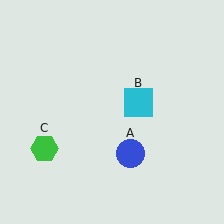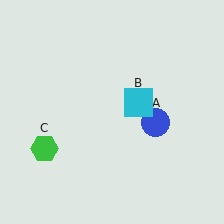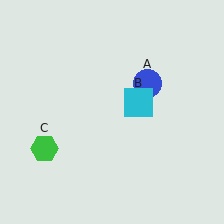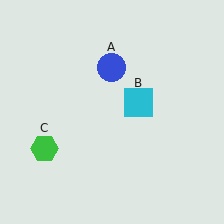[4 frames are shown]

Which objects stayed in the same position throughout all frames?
Cyan square (object B) and green hexagon (object C) remained stationary.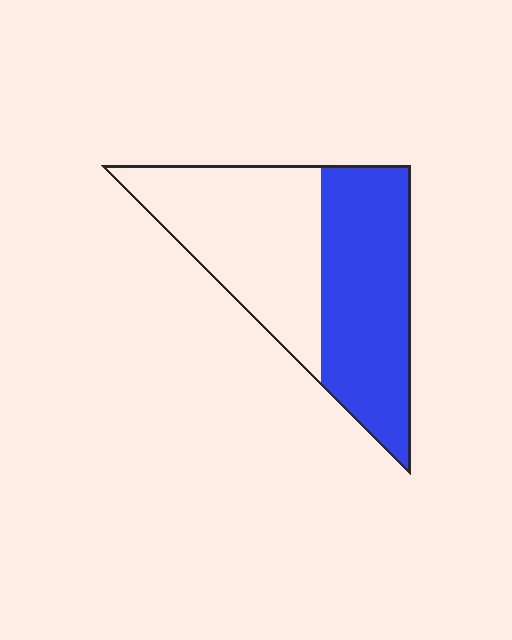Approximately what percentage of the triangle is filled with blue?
Approximately 50%.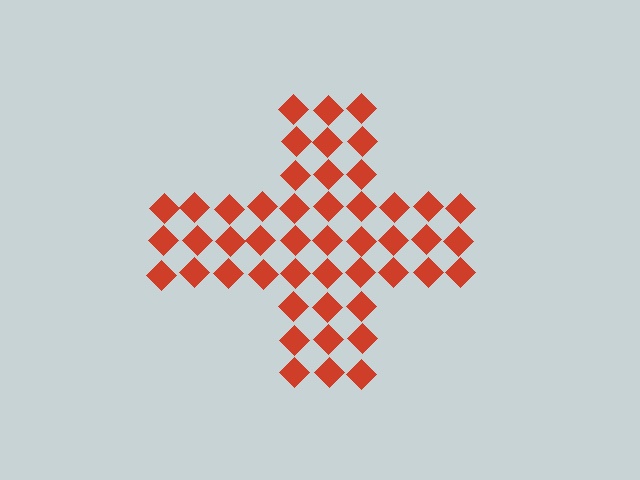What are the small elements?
The small elements are diamonds.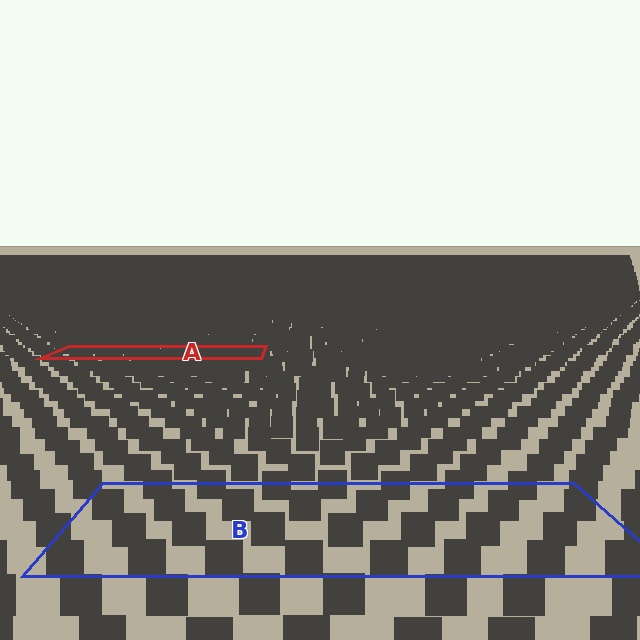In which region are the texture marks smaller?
The texture marks are smaller in region A, because it is farther away.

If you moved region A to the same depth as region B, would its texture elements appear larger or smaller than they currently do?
They would appear larger. At a closer depth, the same texture elements are projected at a bigger on-screen size.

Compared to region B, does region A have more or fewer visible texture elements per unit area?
Region A has more texture elements per unit area — they are packed more densely because it is farther away.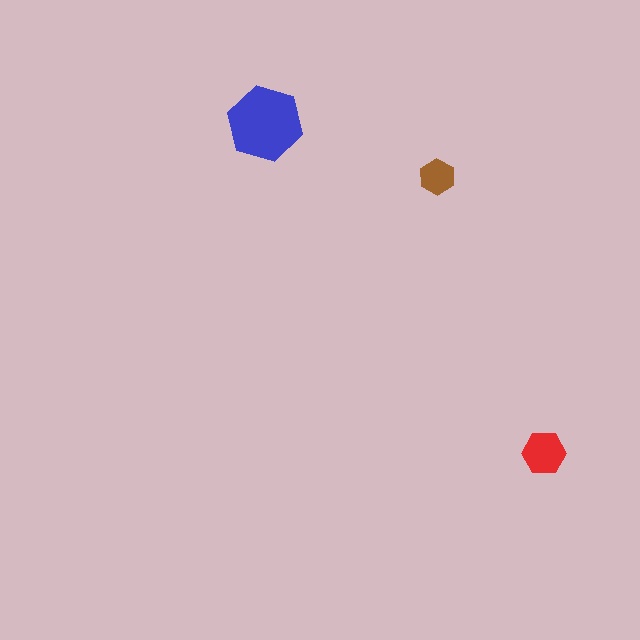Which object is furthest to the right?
The red hexagon is rightmost.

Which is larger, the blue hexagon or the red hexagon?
The blue one.